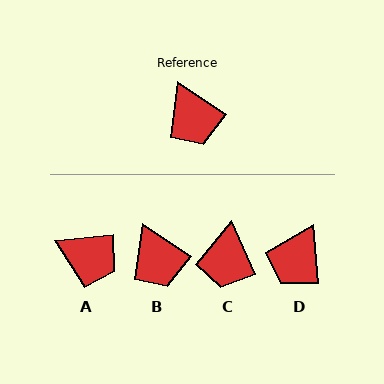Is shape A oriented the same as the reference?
No, it is off by about 40 degrees.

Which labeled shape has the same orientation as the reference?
B.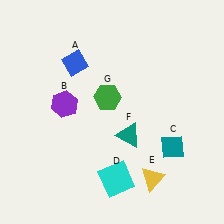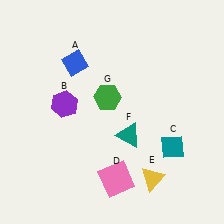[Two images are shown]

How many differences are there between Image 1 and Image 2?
There is 1 difference between the two images.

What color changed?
The square (D) changed from cyan in Image 1 to pink in Image 2.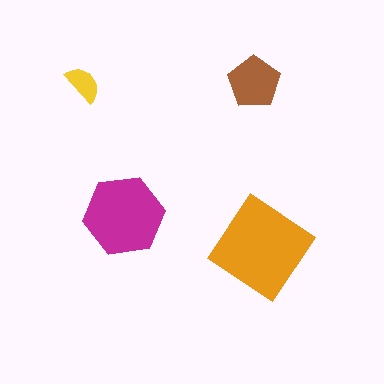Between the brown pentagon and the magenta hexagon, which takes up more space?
The magenta hexagon.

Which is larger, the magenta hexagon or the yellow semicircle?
The magenta hexagon.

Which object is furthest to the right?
The orange diamond is rightmost.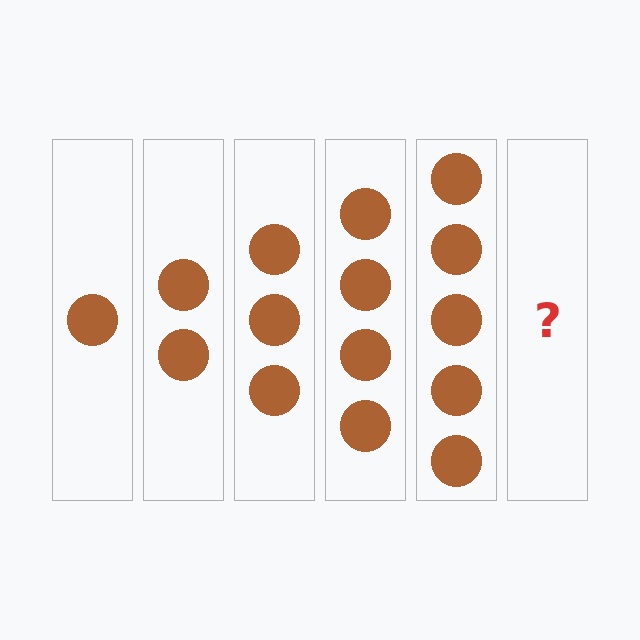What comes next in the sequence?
The next element should be 6 circles.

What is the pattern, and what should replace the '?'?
The pattern is that each step adds one more circle. The '?' should be 6 circles.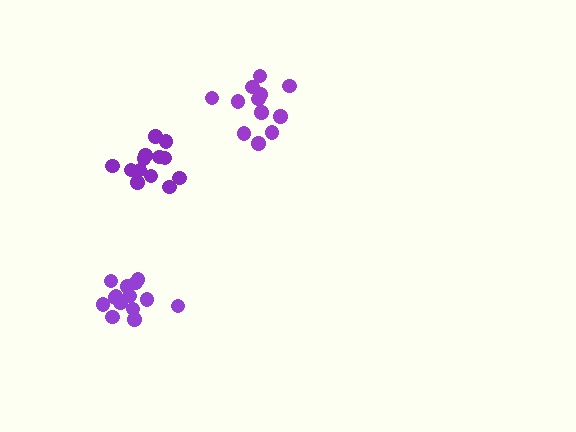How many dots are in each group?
Group 1: 12 dots, Group 2: 13 dots, Group 3: 15 dots (40 total).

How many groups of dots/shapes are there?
There are 3 groups.